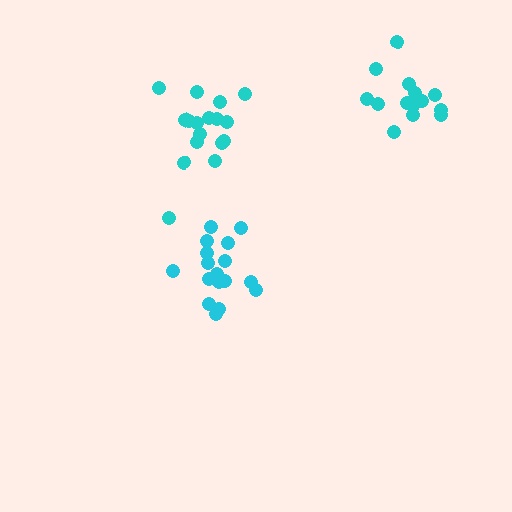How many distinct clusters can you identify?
There are 3 distinct clusters.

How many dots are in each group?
Group 1: 17 dots, Group 2: 17 dots, Group 3: 14 dots (48 total).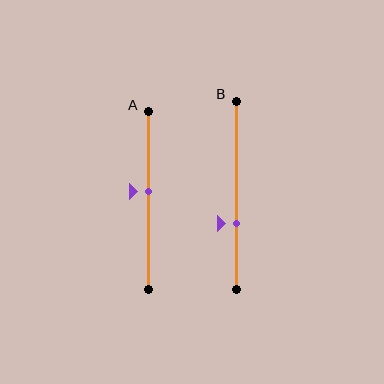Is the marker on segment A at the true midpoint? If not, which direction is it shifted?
No, the marker on segment A is shifted upward by about 5% of the segment length.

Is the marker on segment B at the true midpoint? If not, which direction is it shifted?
No, the marker on segment B is shifted downward by about 15% of the segment length.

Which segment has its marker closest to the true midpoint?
Segment A has its marker closest to the true midpoint.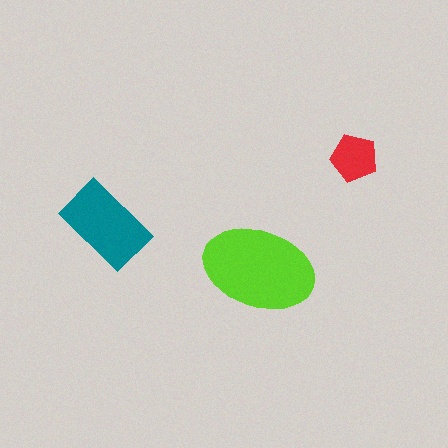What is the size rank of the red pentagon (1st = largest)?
3rd.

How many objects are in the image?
There are 3 objects in the image.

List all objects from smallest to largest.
The red pentagon, the teal rectangle, the lime ellipse.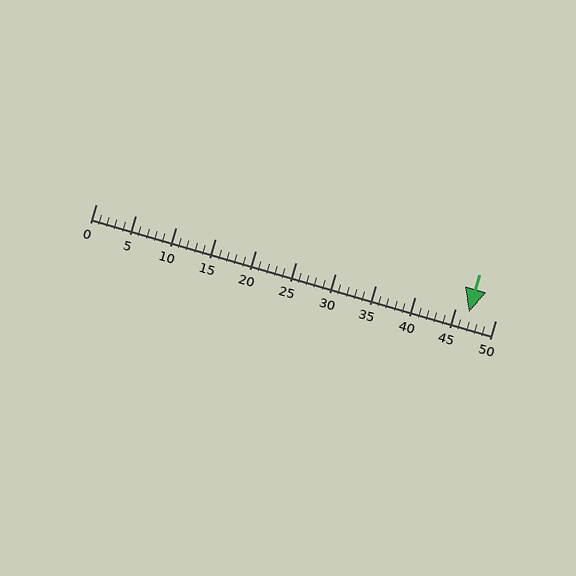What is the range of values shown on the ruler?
The ruler shows values from 0 to 50.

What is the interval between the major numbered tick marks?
The major tick marks are spaced 5 units apart.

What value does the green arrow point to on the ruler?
The green arrow points to approximately 47.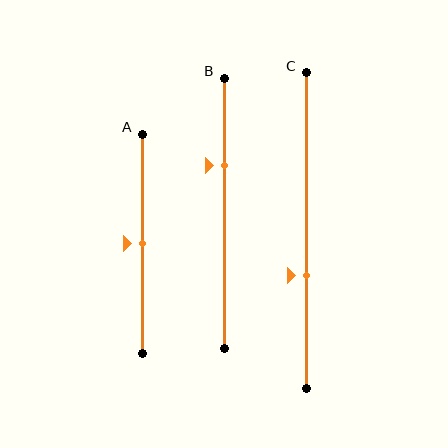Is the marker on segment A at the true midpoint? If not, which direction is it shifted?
Yes, the marker on segment A is at the true midpoint.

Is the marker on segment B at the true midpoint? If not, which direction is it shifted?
No, the marker on segment B is shifted upward by about 18% of the segment length.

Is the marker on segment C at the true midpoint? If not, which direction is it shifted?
No, the marker on segment C is shifted downward by about 14% of the segment length.